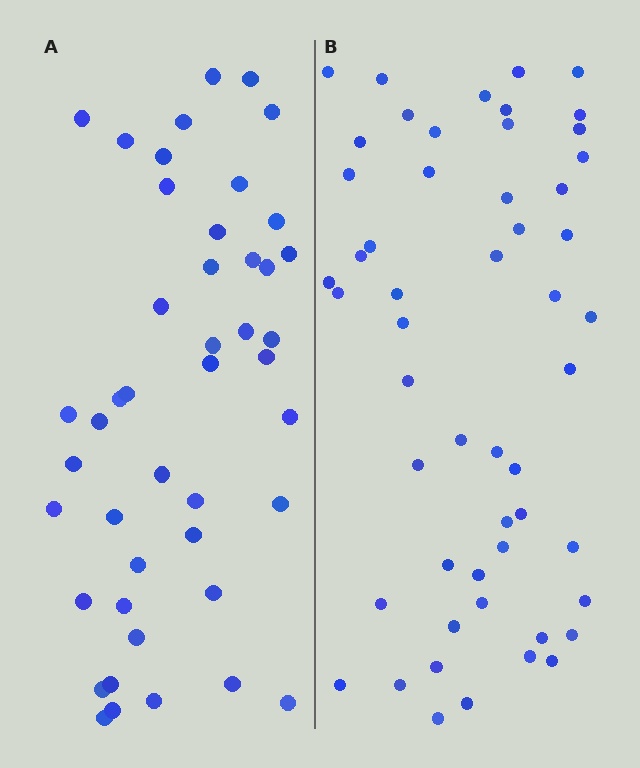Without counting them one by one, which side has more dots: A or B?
Region B (the right region) has more dots.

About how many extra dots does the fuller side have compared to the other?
Region B has roughly 8 or so more dots than region A.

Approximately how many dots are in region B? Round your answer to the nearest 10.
About 50 dots. (The exact count is 53, which rounds to 50.)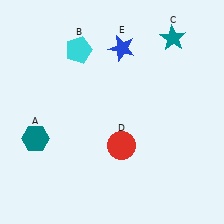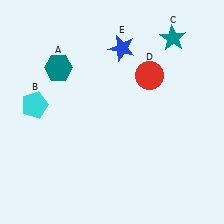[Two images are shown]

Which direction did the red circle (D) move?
The red circle (D) moved up.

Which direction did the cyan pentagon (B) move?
The cyan pentagon (B) moved down.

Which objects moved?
The objects that moved are: the teal hexagon (A), the cyan pentagon (B), the red circle (D).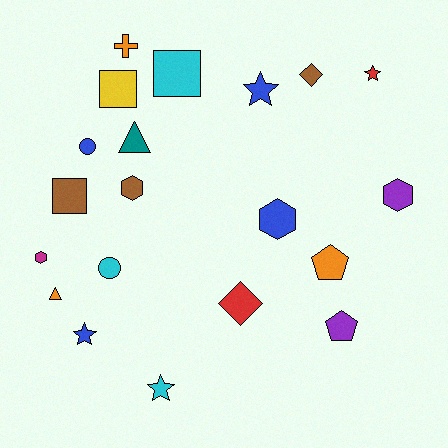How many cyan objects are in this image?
There are 3 cyan objects.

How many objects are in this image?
There are 20 objects.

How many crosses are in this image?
There is 1 cross.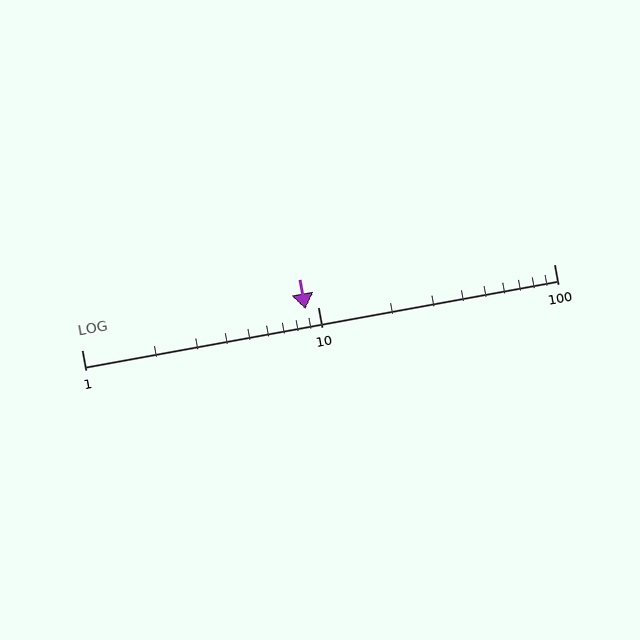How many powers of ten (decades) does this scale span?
The scale spans 2 decades, from 1 to 100.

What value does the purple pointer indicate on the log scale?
The pointer indicates approximately 8.9.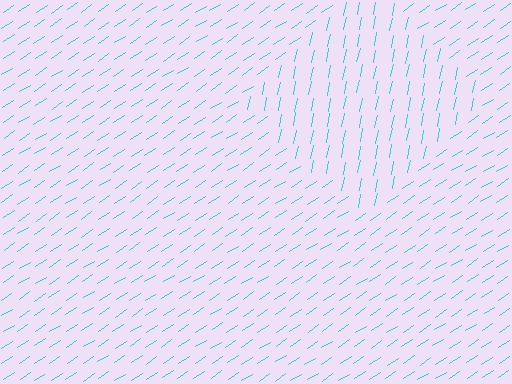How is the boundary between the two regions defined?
The boundary is defined purely by a change in line orientation (approximately 45 degrees difference). All lines are the same color and thickness.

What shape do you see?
I see a diamond.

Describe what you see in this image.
The image is filled with small cyan line segments. A diamond region in the image has lines oriented differently from the surrounding lines, creating a visible texture boundary.